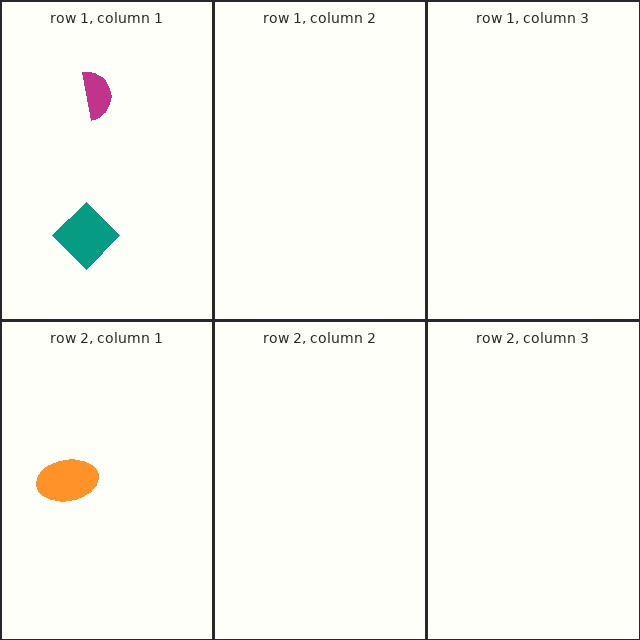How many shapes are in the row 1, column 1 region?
2.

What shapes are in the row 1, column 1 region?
The teal diamond, the magenta semicircle.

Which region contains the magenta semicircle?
The row 1, column 1 region.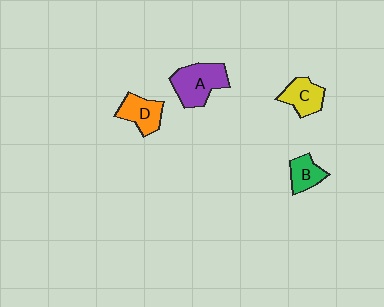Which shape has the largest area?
Shape A (purple).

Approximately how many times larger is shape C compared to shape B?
Approximately 1.2 times.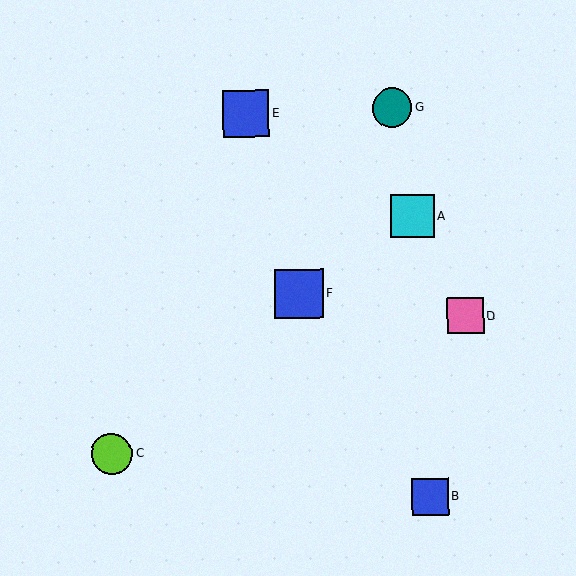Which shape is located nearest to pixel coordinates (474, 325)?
The pink square (labeled D) at (466, 316) is nearest to that location.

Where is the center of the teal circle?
The center of the teal circle is at (392, 108).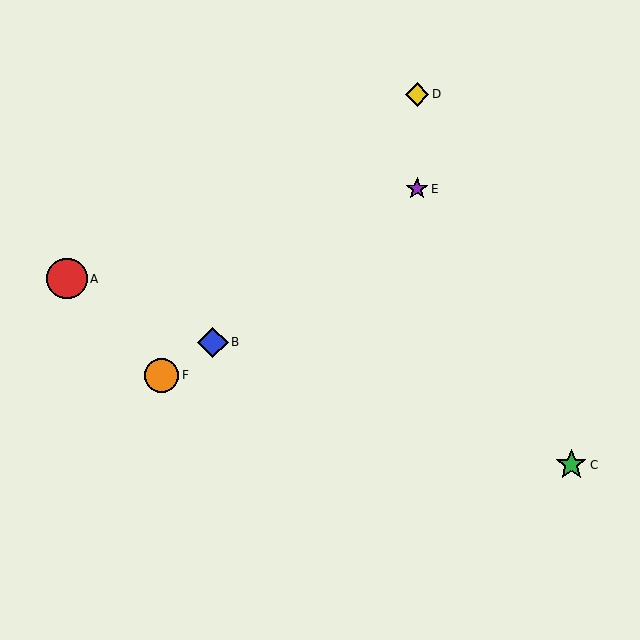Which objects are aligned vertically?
Objects D, E are aligned vertically.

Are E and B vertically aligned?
No, E is at x≈417 and B is at x≈213.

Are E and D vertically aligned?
Yes, both are at x≈417.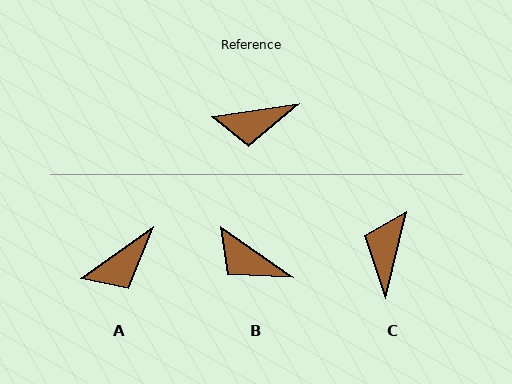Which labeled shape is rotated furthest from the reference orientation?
C, about 112 degrees away.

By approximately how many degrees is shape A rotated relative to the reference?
Approximately 27 degrees counter-clockwise.